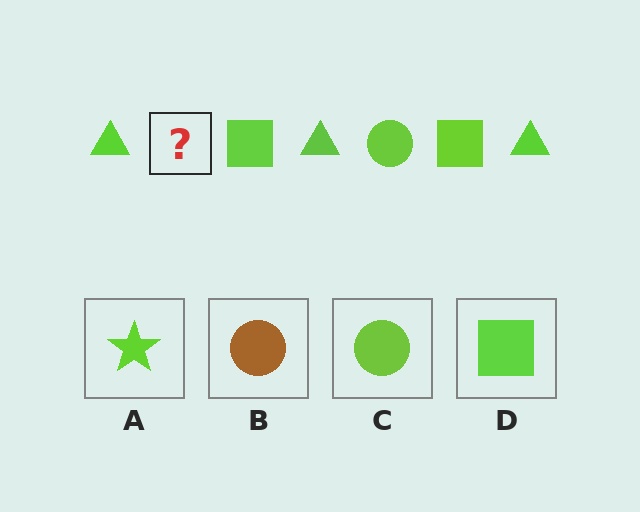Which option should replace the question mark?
Option C.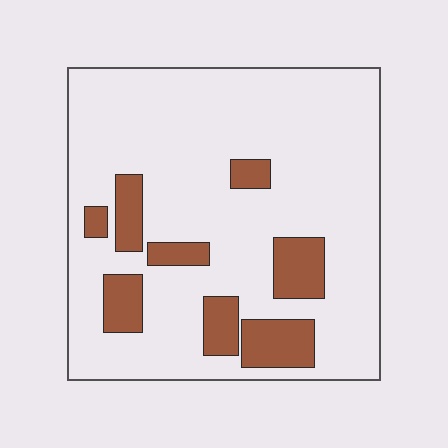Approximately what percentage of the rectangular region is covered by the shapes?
Approximately 15%.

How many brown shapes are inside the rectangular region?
8.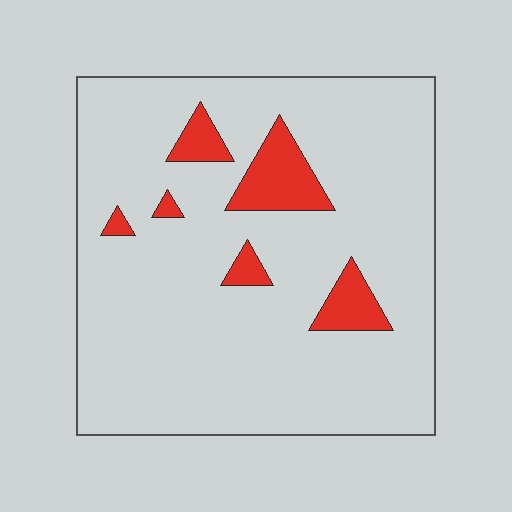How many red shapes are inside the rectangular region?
6.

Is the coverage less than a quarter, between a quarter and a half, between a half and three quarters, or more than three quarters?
Less than a quarter.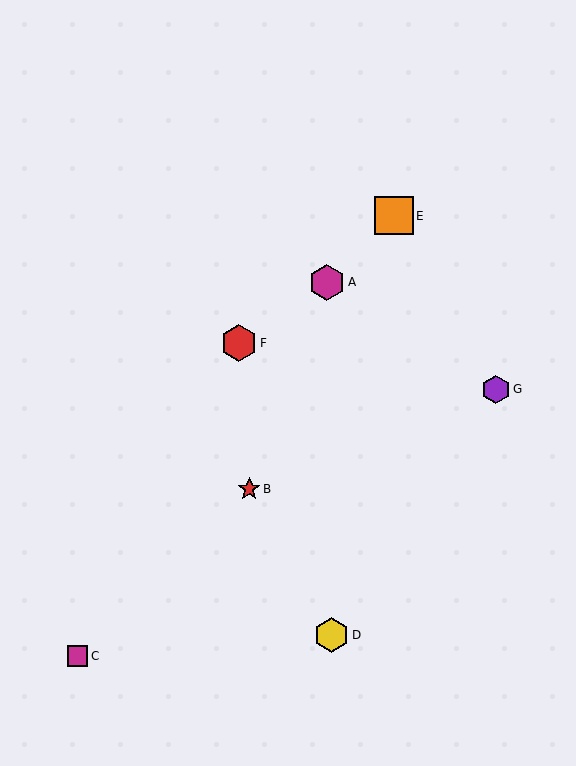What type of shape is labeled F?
Shape F is a red hexagon.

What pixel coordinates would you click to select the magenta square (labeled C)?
Click at (77, 656) to select the magenta square C.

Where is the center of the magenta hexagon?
The center of the magenta hexagon is at (327, 282).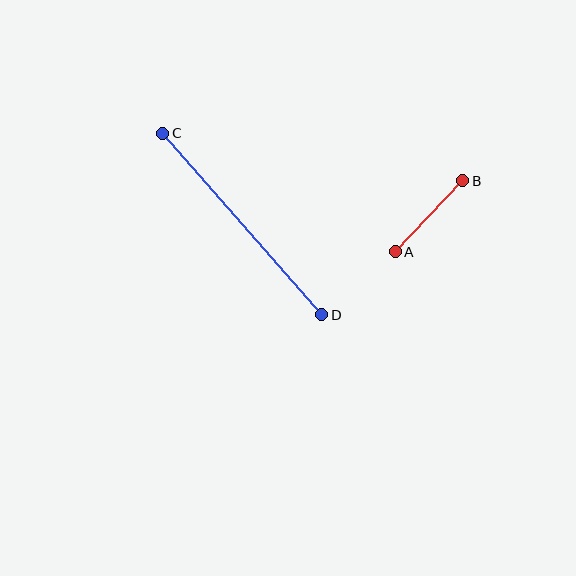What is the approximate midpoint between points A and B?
The midpoint is at approximately (429, 216) pixels.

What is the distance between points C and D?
The distance is approximately 241 pixels.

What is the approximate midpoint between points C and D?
The midpoint is at approximately (242, 224) pixels.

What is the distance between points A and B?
The distance is approximately 98 pixels.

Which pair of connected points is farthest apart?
Points C and D are farthest apart.